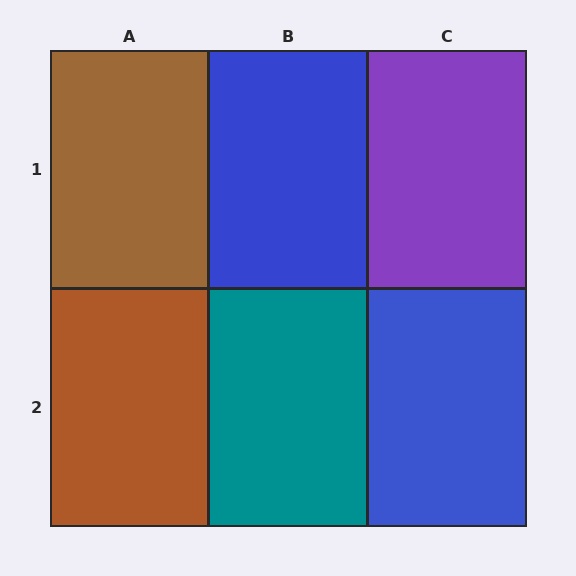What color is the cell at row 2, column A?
Brown.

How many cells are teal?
1 cell is teal.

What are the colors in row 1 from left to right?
Brown, blue, purple.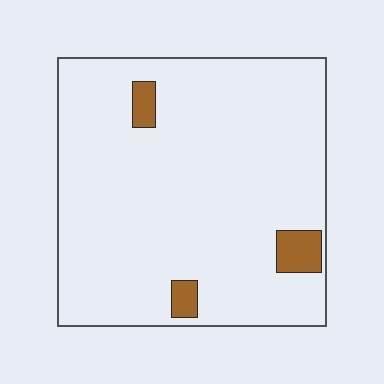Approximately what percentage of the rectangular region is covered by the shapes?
Approximately 5%.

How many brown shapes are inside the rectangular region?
3.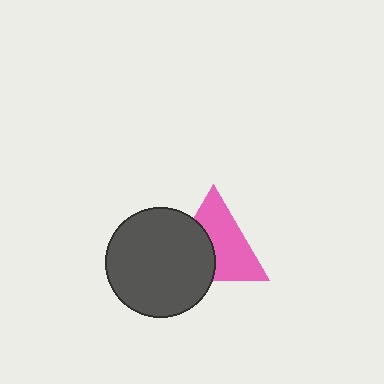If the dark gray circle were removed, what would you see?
You would see the complete pink triangle.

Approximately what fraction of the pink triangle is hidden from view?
Roughly 41% of the pink triangle is hidden behind the dark gray circle.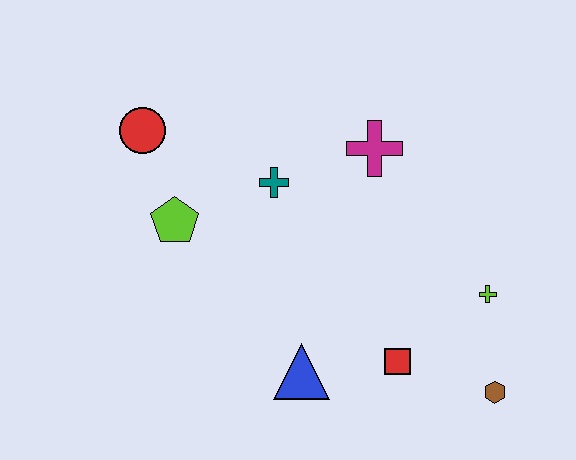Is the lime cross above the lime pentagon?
No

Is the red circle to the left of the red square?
Yes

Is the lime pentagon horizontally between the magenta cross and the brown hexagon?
No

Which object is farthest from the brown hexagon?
The red circle is farthest from the brown hexagon.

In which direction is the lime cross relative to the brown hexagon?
The lime cross is above the brown hexagon.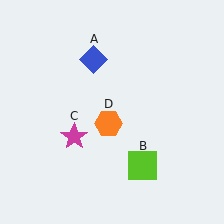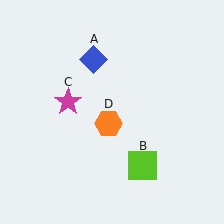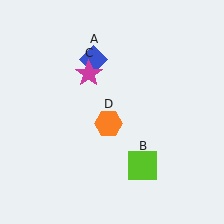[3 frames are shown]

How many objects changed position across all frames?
1 object changed position: magenta star (object C).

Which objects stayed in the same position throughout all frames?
Blue diamond (object A) and lime square (object B) and orange hexagon (object D) remained stationary.